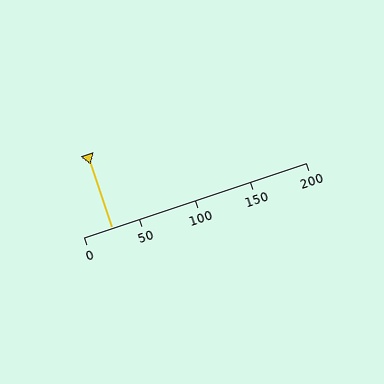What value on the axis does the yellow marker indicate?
The marker indicates approximately 25.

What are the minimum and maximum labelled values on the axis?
The axis runs from 0 to 200.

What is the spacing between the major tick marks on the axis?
The major ticks are spaced 50 apart.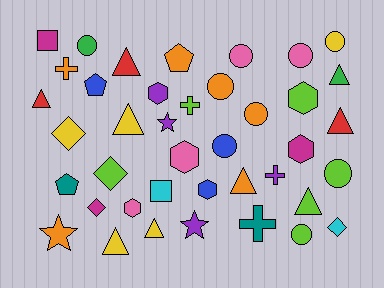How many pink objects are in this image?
There are 4 pink objects.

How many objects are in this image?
There are 40 objects.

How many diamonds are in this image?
There are 4 diamonds.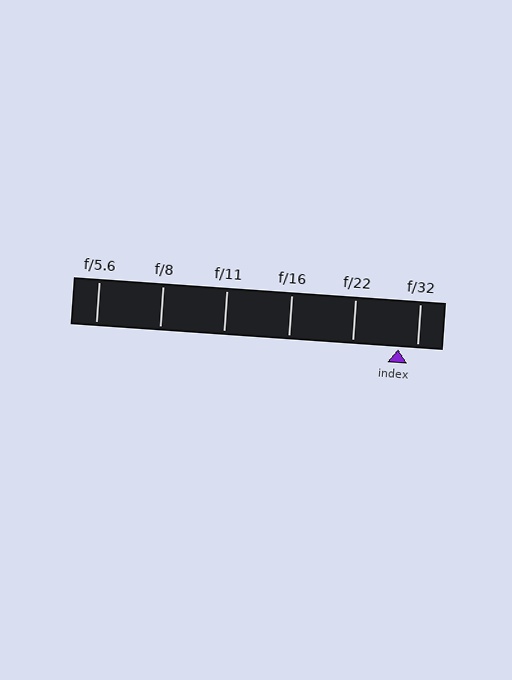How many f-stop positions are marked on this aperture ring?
There are 6 f-stop positions marked.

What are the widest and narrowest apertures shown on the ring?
The widest aperture shown is f/5.6 and the narrowest is f/32.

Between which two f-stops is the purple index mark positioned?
The index mark is between f/22 and f/32.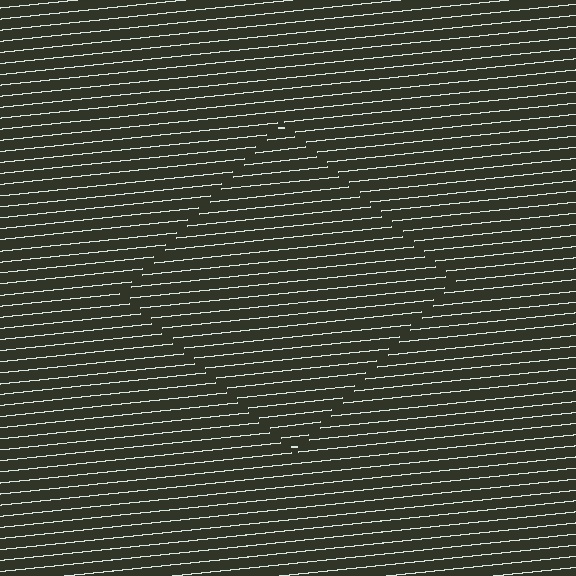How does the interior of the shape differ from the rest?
The interior of the shape contains the same grating, shifted by half a period — the contour is defined by the phase discontinuity where line-ends from the inner and outer gratings abut.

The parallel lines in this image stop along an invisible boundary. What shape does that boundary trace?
An illusory square. The interior of the shape contains the same grating, shifted by half a period — the contour is defined by the phase discontinuity where line-ends from the inner and outer gratings abut.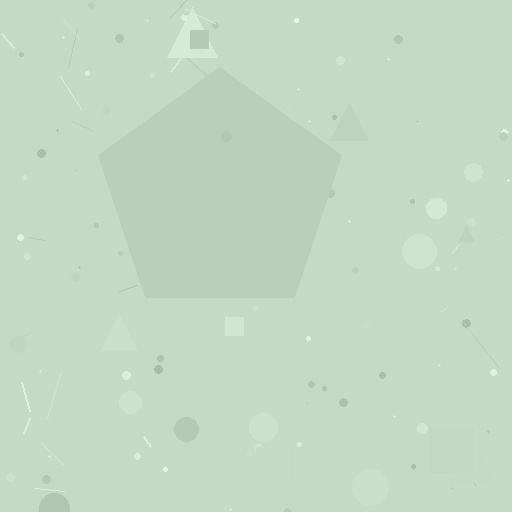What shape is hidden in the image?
A pentagon is hidden in the image.